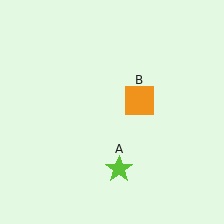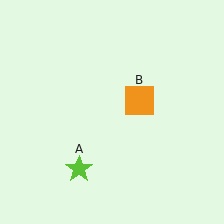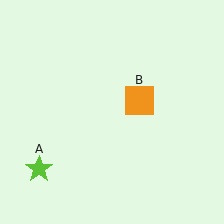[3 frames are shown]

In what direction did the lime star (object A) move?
The lime star (object A) moved left.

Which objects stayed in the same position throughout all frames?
Orange square (object B) remained stationary.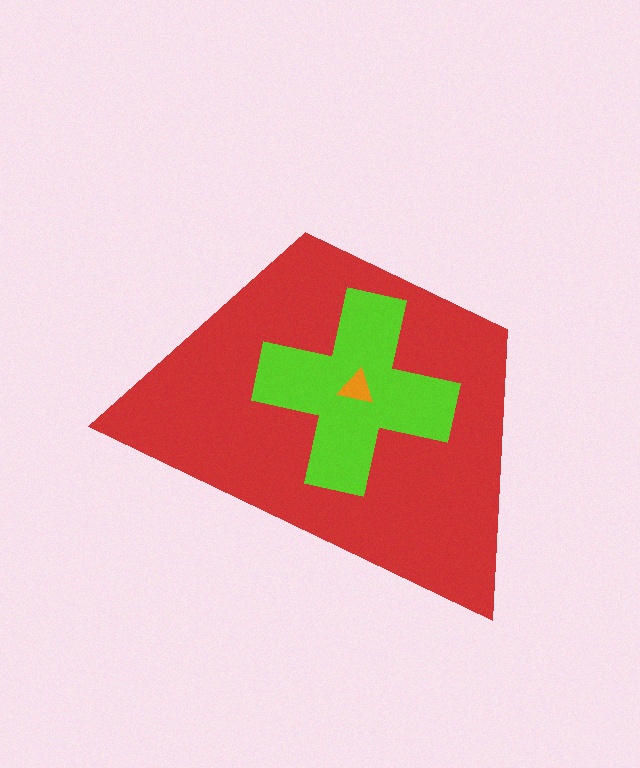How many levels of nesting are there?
3.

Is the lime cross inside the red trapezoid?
Yes.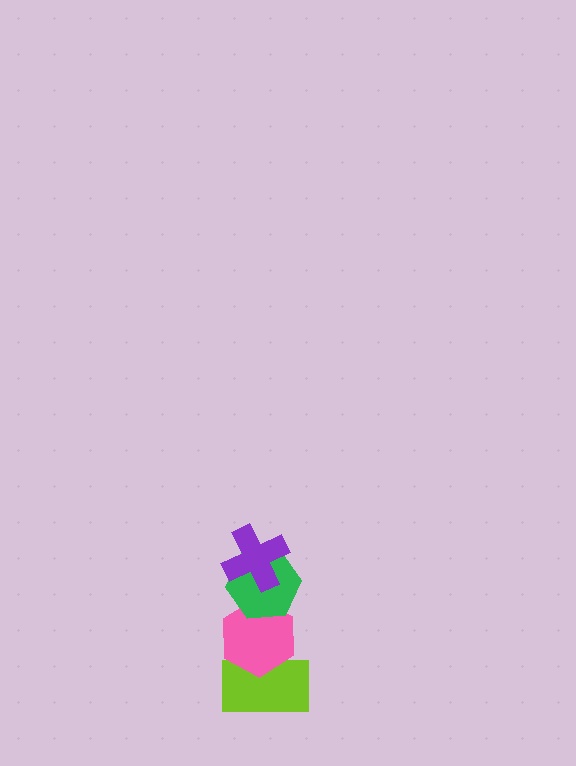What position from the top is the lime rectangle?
The lime rectangle is 4th from the top.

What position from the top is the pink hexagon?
The pink hexagon is 3rd from the top.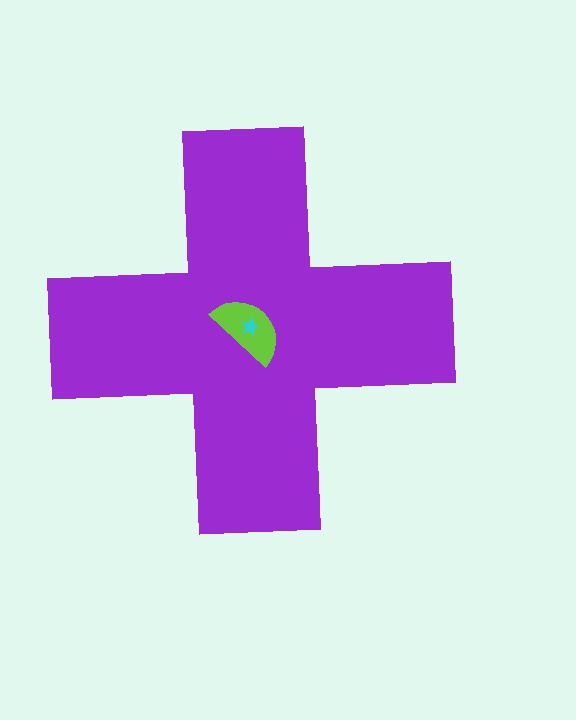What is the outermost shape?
The purple cross.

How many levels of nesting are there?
3.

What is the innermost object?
The cyan star.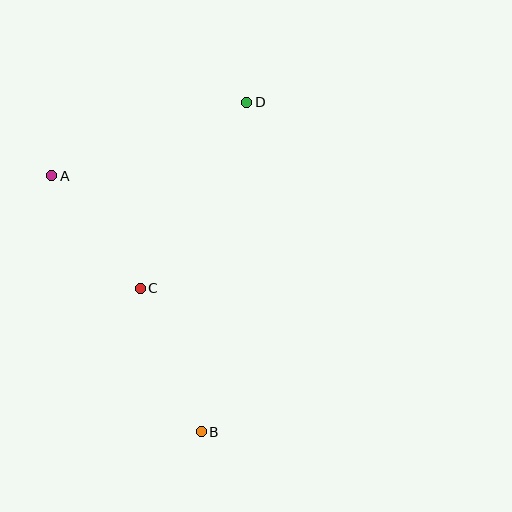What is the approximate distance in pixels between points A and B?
The distance between A and B is approximately 296 pixels.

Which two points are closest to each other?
Points A and C are closest to each other.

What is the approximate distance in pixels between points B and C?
The distance between B and C is approximately 156 pixels.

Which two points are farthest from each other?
Points B and D are farthest from each other.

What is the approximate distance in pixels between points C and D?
The distance between C and D is approximately 214 pixels.